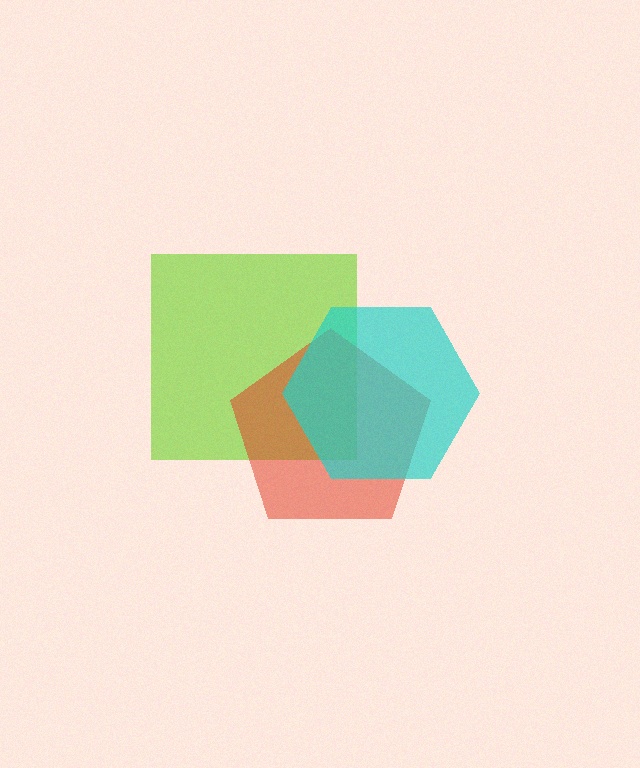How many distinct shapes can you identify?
There are 3 distinct shapes: a lime square, a red pentagon, a cyan hexagon.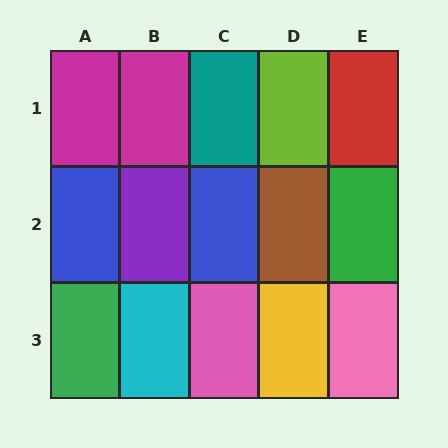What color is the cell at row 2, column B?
Purple.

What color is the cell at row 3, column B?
Cyan.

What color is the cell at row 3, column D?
Yellow.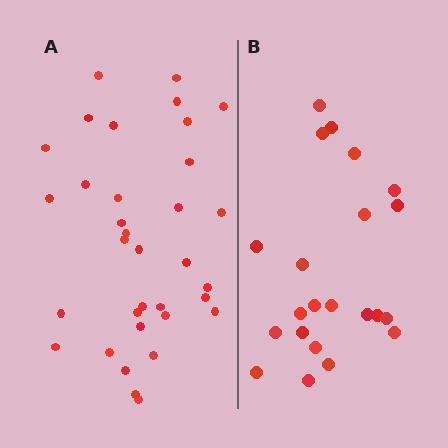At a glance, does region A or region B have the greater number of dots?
Region A (the left region) has more dots.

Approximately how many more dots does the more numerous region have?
Region A has roughly 12 or so more dots than region B.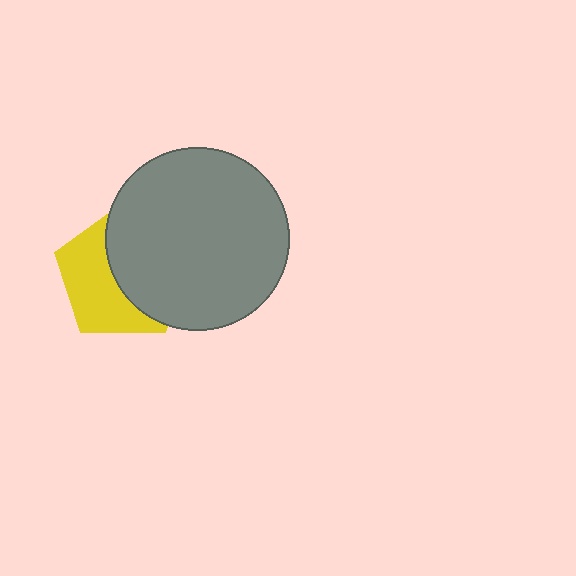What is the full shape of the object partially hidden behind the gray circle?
The partially hidden object is a yellow pentagon.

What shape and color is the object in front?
The object in front is a gray circle.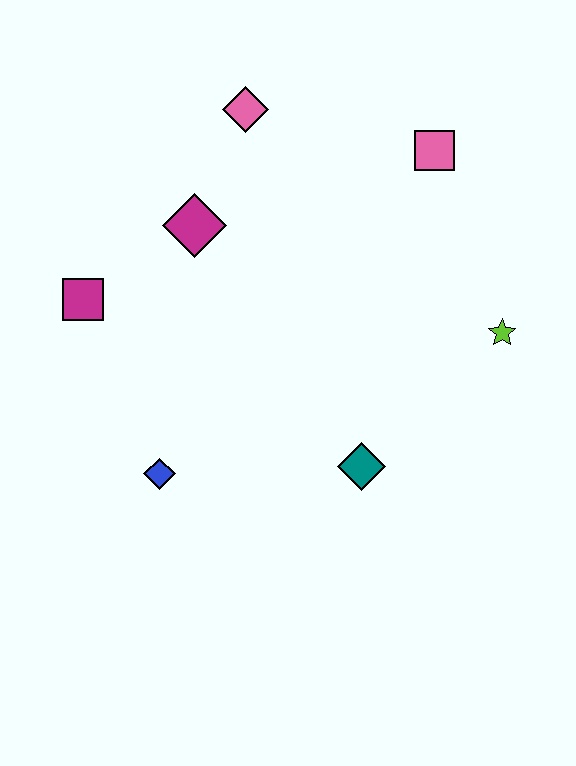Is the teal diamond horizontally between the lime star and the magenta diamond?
Yes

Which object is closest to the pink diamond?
The magenta diamond is closest to the pink diamond.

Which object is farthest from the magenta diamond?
The lime star is farthest from the magenta diamond.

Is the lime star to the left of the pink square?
No